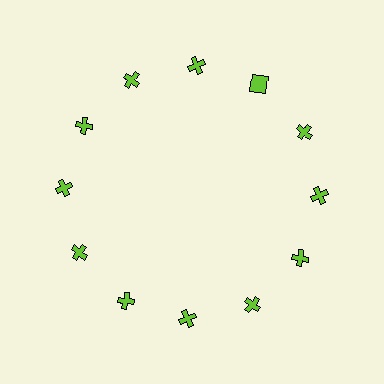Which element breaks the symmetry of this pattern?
The lime square at roughly the 1 o'clock position breaks the symmetry. All other shapes are lime crosses.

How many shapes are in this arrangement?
There are 12 shapes arranged in a ring pattern.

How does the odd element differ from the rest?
It has a different shape: square instead of cross.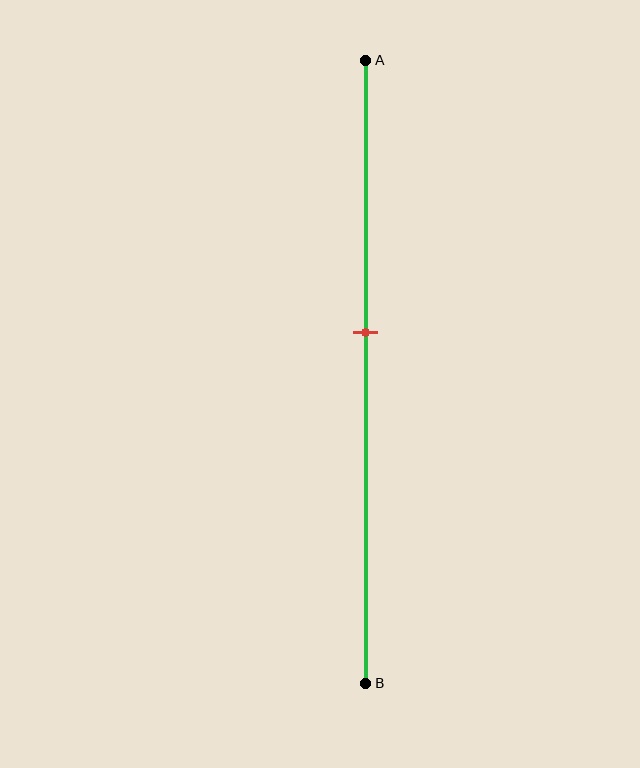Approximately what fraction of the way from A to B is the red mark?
The red mark is approximately 45% of the way from A to B.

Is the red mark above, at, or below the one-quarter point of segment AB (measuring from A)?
The red mark is below the one-quarter point of segment AB.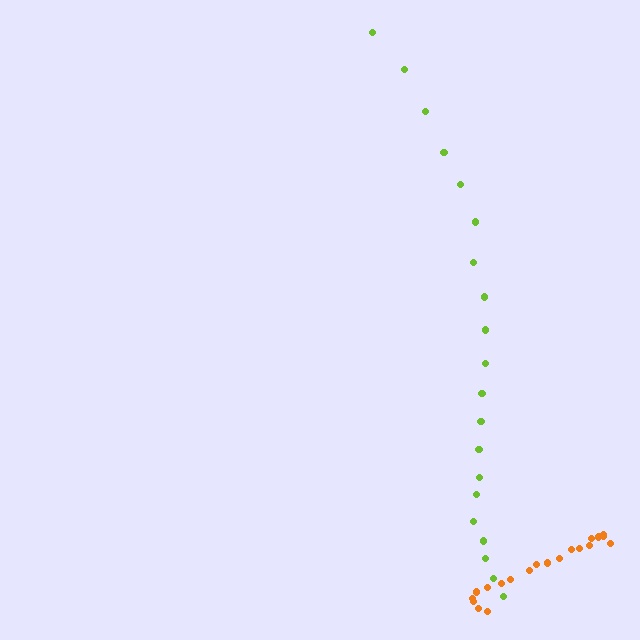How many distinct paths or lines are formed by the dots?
There are 2 distinct paths.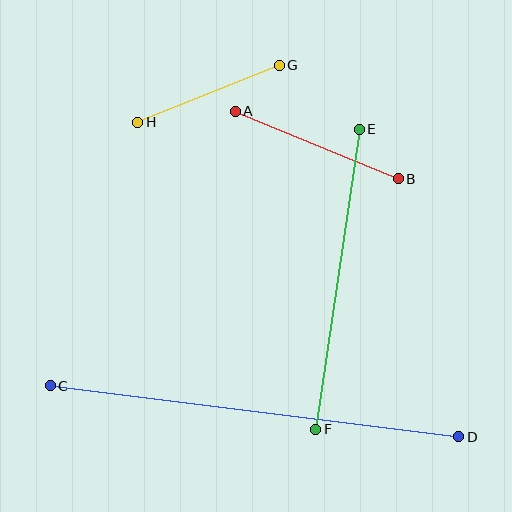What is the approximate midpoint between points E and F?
The midpoint is at approximately (338, 279) pixels.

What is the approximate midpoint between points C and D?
The midpoint is at approximately (254, 411) pixels.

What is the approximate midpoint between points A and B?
The midpoint is at approximately (317, 145) pixels.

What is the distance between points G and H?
The distance is approximately 153 pixels.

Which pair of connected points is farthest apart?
Points C and D are farthest apart.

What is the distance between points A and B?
The distance is approximately 176 pixels.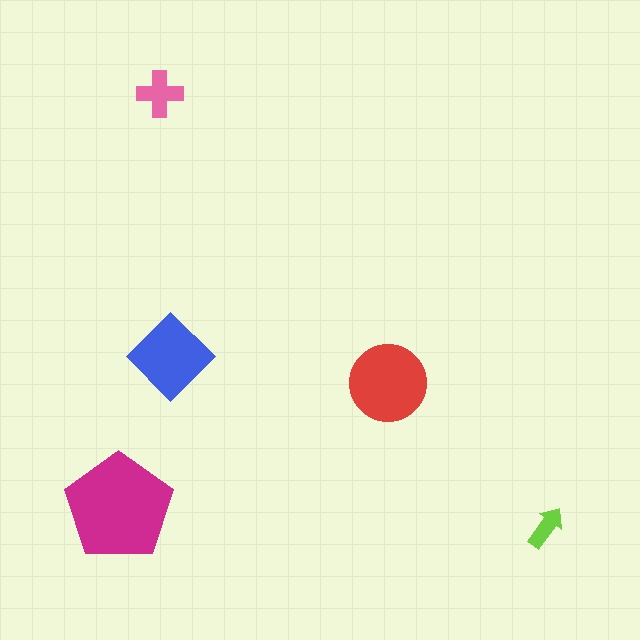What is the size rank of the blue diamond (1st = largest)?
3rd.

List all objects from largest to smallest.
The magenta pentagon, the red circle, the blue diamond, the pink cross, the lime arrow.